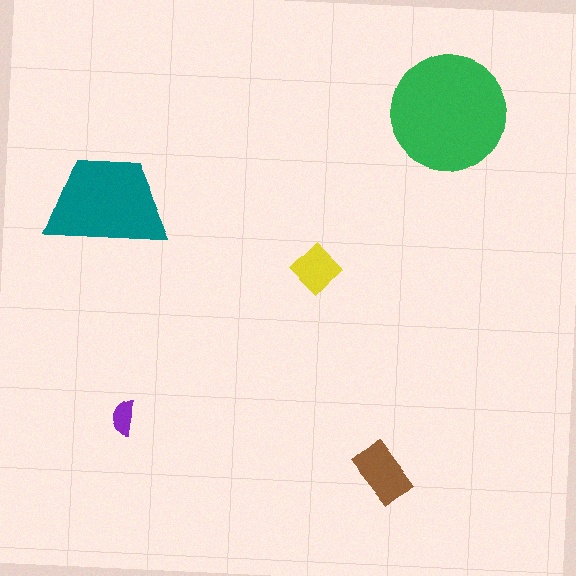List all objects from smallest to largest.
The purple semicircle, the yellow diamond, the brown rectangle, the teal trapezoid, the green circle.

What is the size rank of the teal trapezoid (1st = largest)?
2nd.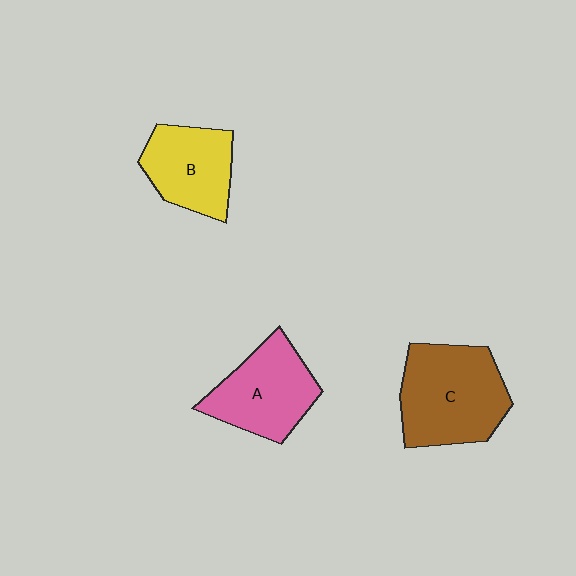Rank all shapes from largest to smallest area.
From largest to smallest: C (brown), A (pink), B (yellow).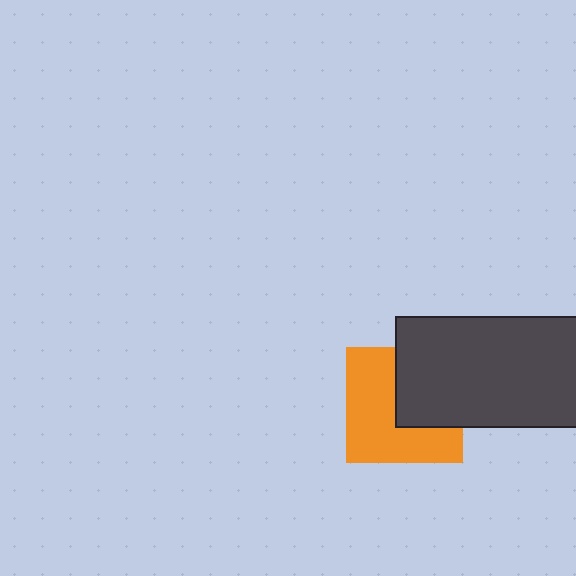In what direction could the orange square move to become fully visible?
The orange square could move toward the lower-left. That would shift it out from behind the dark gray rectangle entirely.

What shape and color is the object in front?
The object in front is a dark gray rectangle.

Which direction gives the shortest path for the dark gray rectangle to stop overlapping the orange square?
Moving toward the upper-right gives the shortest separation.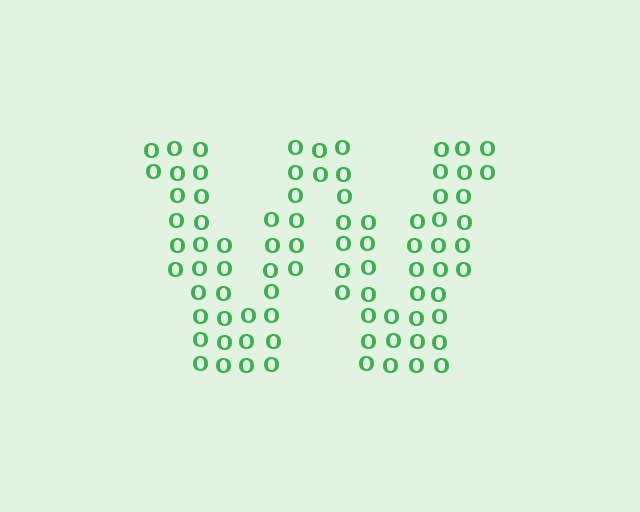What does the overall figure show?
The overall figure shows the letter W.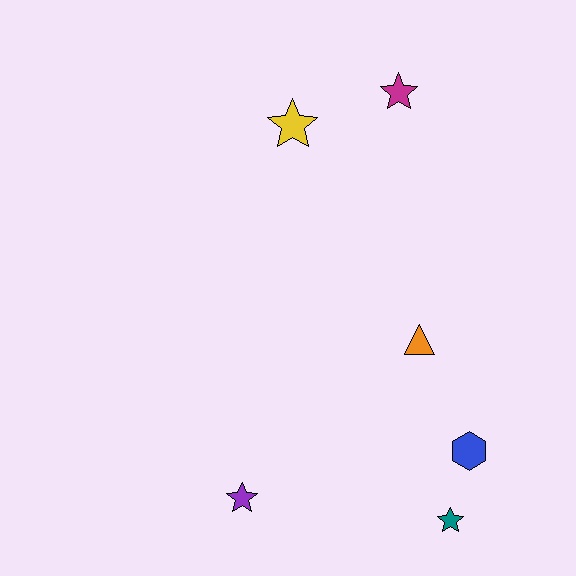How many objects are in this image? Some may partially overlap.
There are 6 objects.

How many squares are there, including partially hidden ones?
There are no squares.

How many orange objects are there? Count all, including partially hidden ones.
There is 1 orange object.